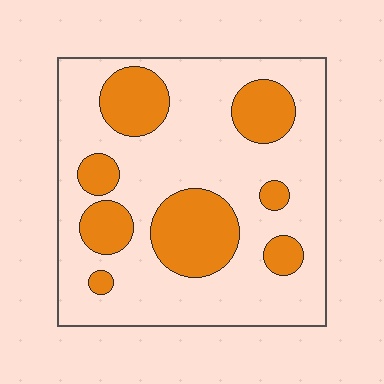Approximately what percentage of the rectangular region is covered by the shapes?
Approximately 25%.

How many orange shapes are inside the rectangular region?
8.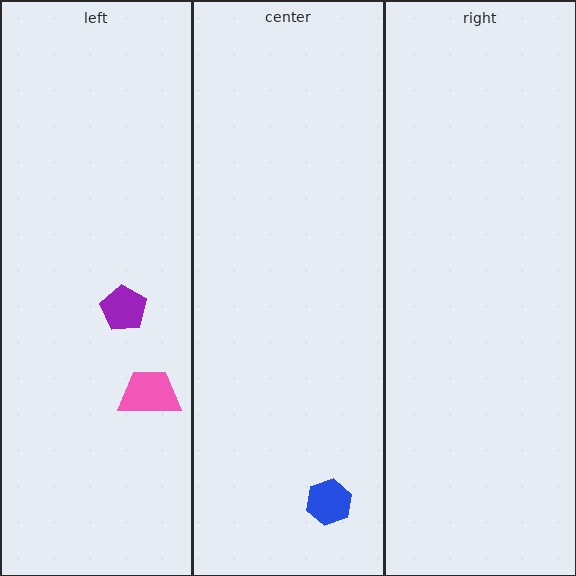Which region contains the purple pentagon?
The left region.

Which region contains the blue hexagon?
The center region.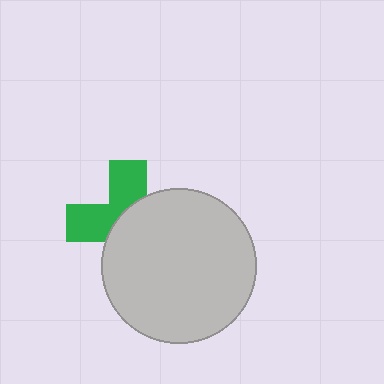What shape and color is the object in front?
The object in front is a light gray circle.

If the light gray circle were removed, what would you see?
You would see the complete green cross.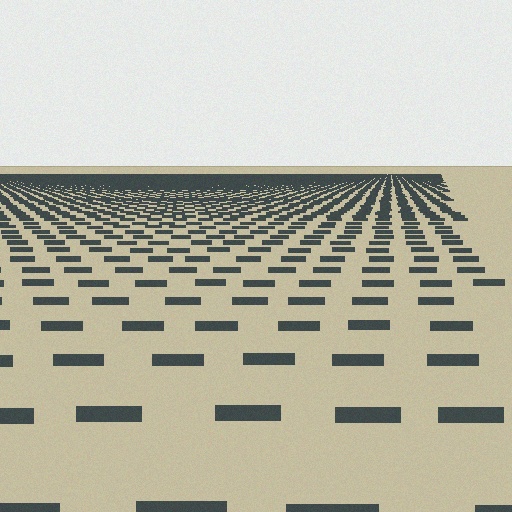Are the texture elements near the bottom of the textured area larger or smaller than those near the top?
Larger. Near the bottom, elements are closer to the viewer and appear at a bigger on-screen size.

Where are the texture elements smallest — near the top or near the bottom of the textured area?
Near the top.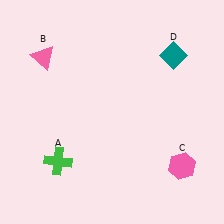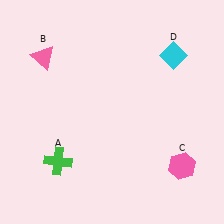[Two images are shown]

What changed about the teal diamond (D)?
In Image 1, D is teal. In Image 2, it changed to cyan.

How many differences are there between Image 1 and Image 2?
There is 1 difference between the two images.